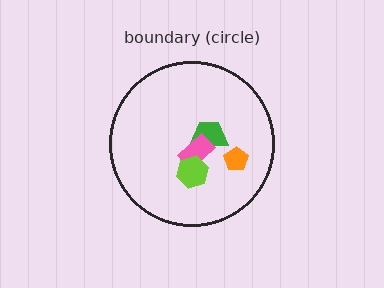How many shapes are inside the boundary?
4 inside, 0 outside.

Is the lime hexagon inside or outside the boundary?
Inside.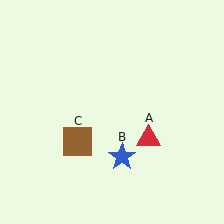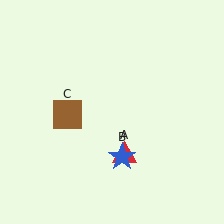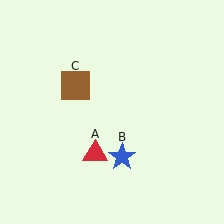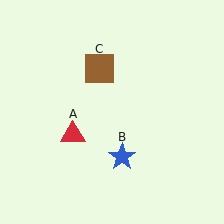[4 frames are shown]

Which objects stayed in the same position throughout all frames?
Blue star (object B) remained stationary.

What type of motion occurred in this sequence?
The red triangle (object A), brown square (object C) rotated clockwise around the center of the scene.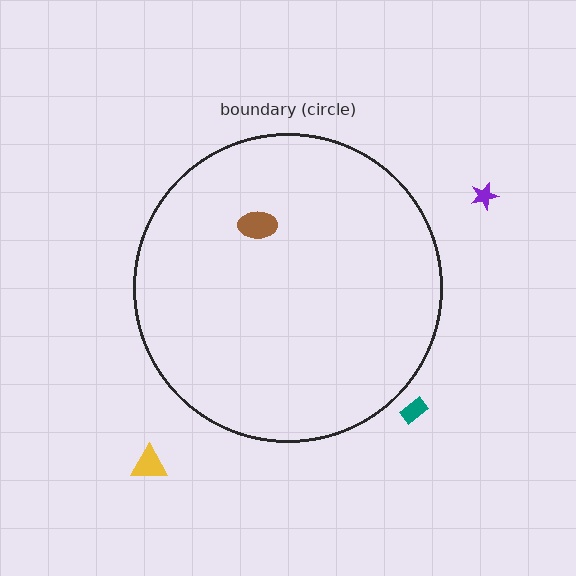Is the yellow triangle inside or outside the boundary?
Outside.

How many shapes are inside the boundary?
1 inside, 3 outside.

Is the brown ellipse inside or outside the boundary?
Inside.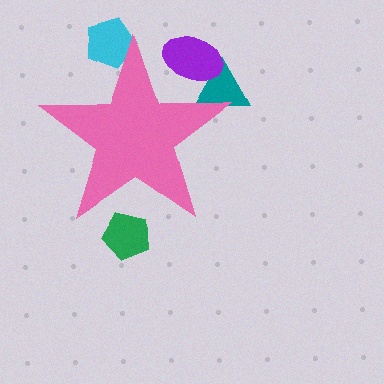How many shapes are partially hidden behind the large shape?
4 shapes are partially hidden.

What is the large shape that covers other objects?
A pink star.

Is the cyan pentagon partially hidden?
Yes, the cyan pentagon is partially hidden behind the pink star.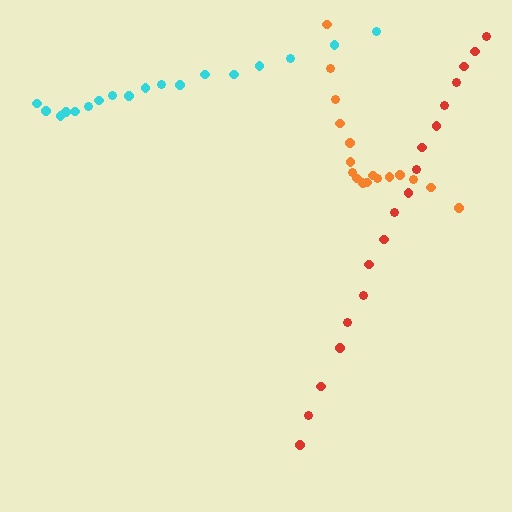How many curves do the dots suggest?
There are 3 distinct paths.